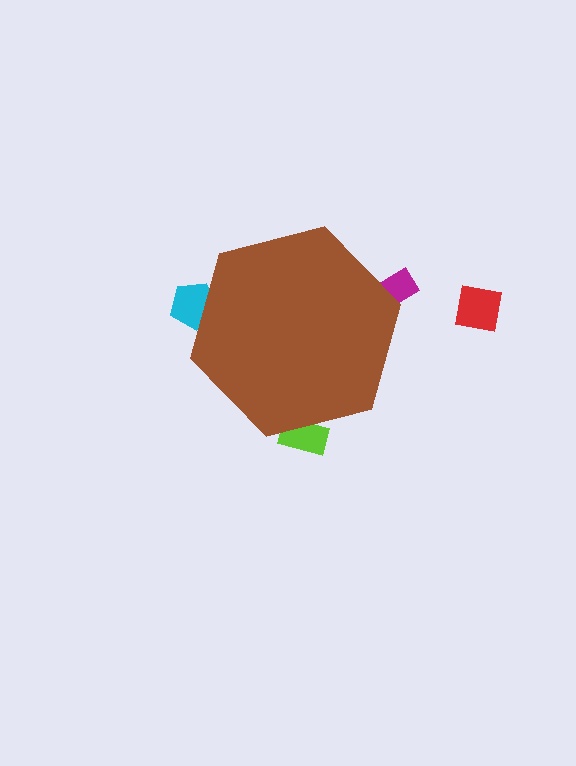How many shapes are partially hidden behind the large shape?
3 shapes are partially hidden.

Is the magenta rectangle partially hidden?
Yes, the magenta rectangle is partially hidden behind the brown hexagon.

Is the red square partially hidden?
No, the red square is fully visible.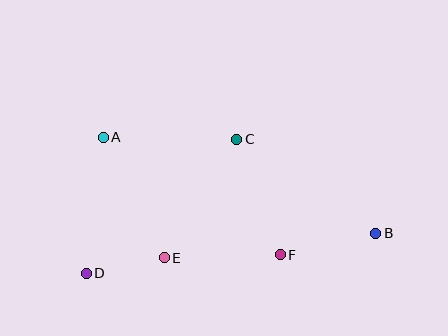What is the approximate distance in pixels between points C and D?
The distance between C and D is approximately 201 pixels.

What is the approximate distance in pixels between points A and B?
The distance between A and B is approximately 289 pixels.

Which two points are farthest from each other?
Points B and D are farthest from each other.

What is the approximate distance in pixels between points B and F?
The distance between B and F is approximately 98 pixels.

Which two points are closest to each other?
Points D and E are closest to each other.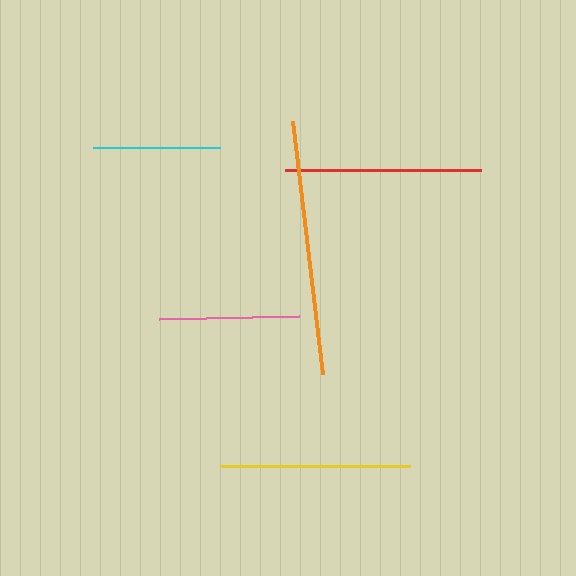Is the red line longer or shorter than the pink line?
The red line is longer than the pink line.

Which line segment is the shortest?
The cyan line is the shortest at approximately 126 pixels.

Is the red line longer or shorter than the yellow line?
The red line is longer than the yellow line.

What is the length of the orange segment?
The orange segment is approximately 255 pixels long.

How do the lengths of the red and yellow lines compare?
The red and yellow lines are approximately the same length.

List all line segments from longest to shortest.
From longest to shortest: orange, red, yellow, pink, cyan.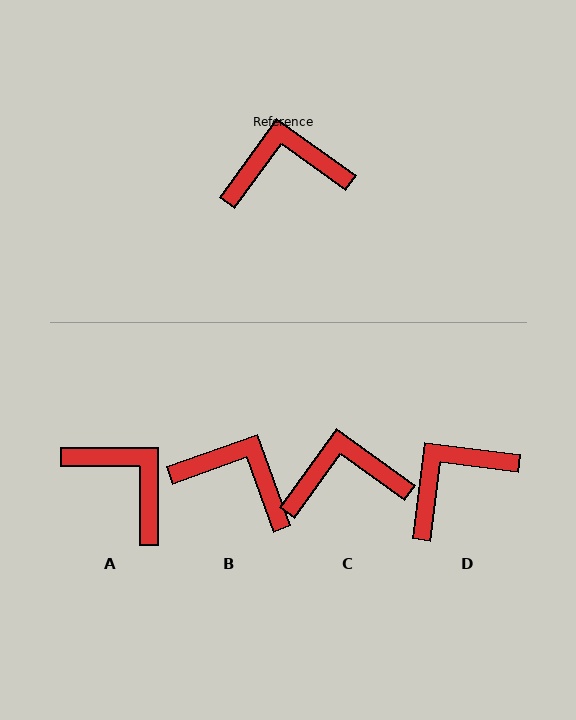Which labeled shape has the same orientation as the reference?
C.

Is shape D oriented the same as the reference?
No, it is off by about 29 degrees.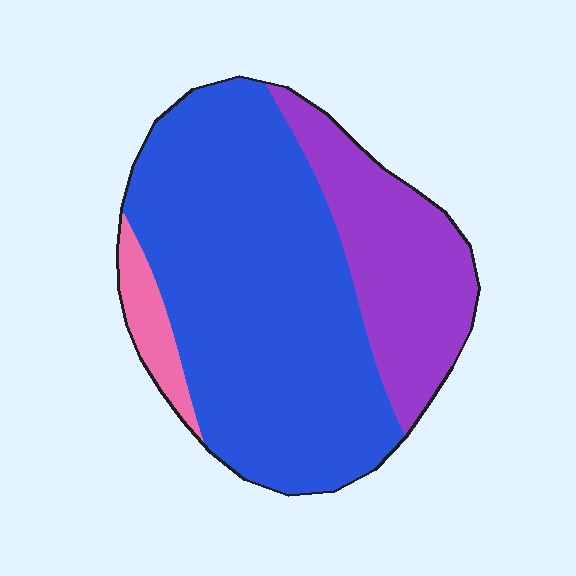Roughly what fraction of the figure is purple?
Purple covers roughly 25% of the figure.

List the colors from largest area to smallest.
From largest to smallest: blue, purple, pink.